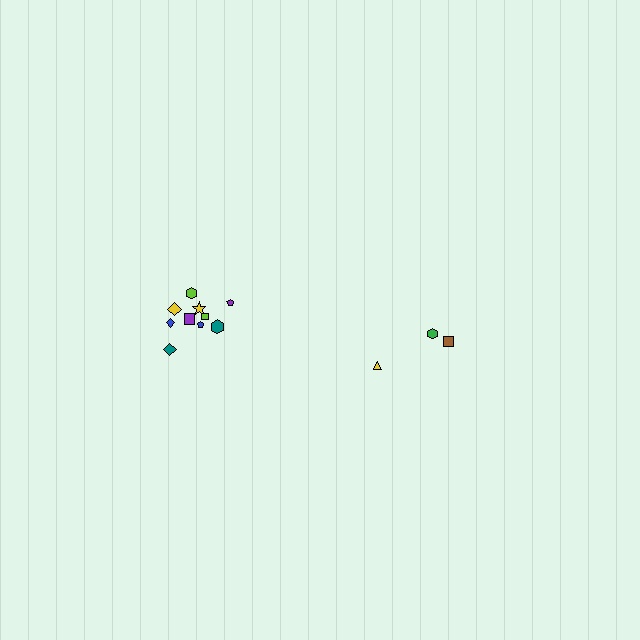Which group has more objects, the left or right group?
The left group.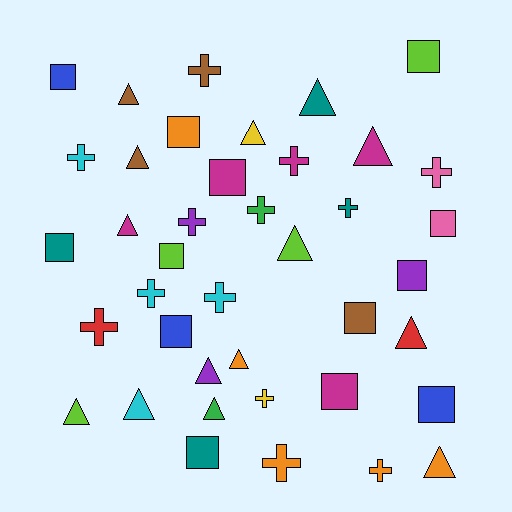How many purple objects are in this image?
There are 3 purple objects.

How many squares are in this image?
There are 13 squares.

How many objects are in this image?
There are 40 objects.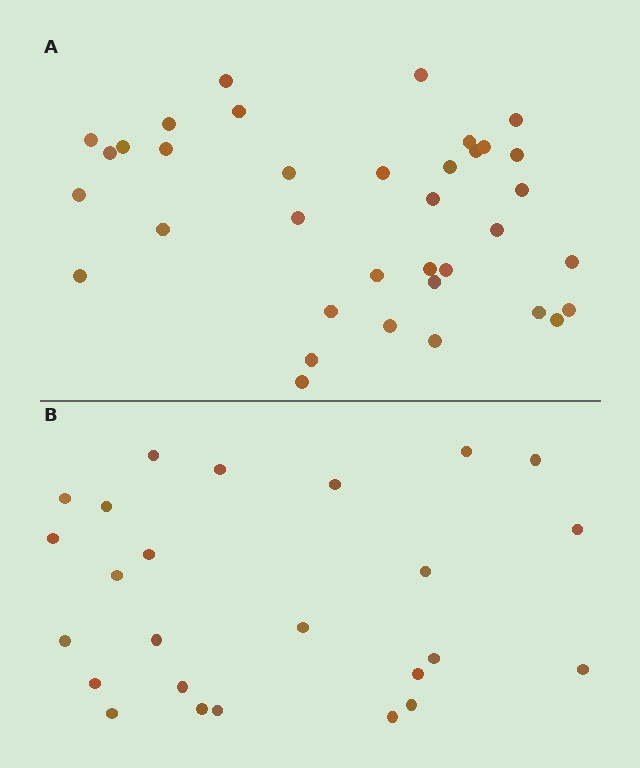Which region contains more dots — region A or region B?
Region A (the top region) has more dots.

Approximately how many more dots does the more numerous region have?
Region A has roughly 12 or so more dots than region B.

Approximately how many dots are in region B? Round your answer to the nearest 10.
About 20 dots. (The exact count is 25, which rounds to 20.)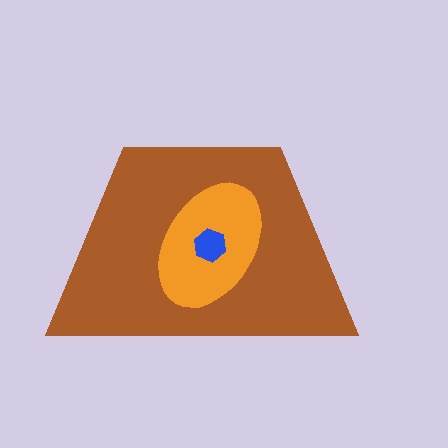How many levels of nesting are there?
3.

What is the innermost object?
The blue hexagon.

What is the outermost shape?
The brown trapezoid.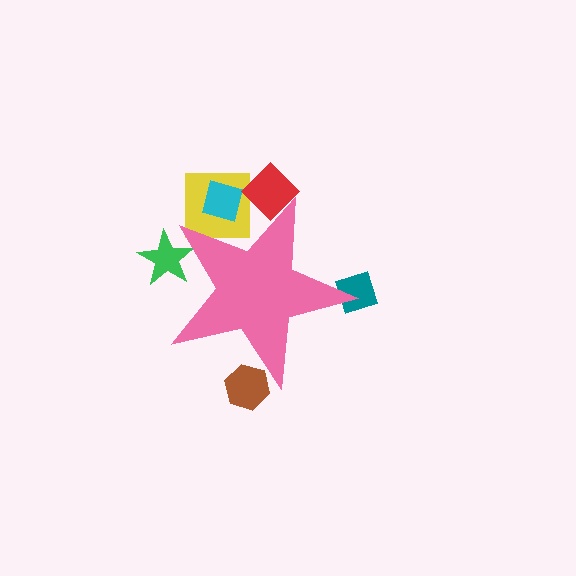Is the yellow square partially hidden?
Yes, the yellow square is partially hidden behind the pink star.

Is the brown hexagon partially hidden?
Yes, the brown hexagon is partially hidden behind the pink star.